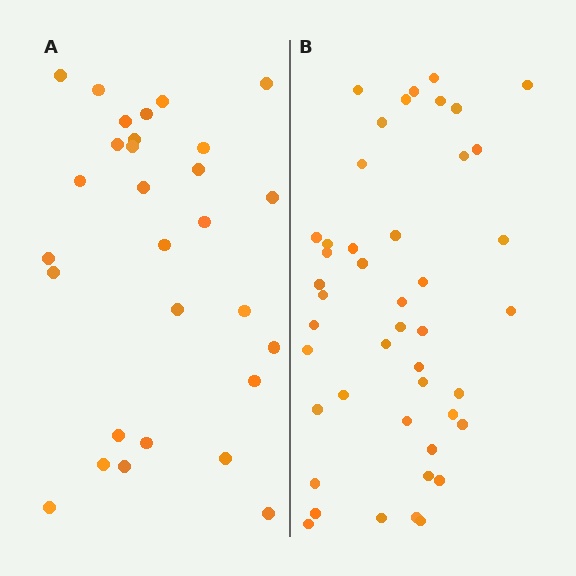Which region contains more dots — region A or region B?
Region B (the right region) has more dots.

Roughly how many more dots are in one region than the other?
Region B has approximately 15 more dots than region A.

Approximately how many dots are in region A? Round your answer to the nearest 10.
About 30 dots. (The exact count is 29, which rounds to 30.)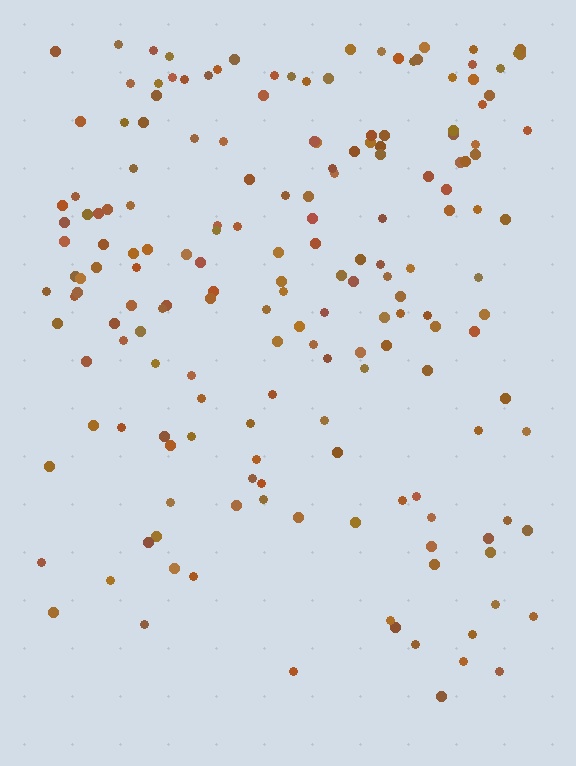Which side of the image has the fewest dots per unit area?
The bottom.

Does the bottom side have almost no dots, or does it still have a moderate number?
Still a moderate number, just noticeably fewer than the top.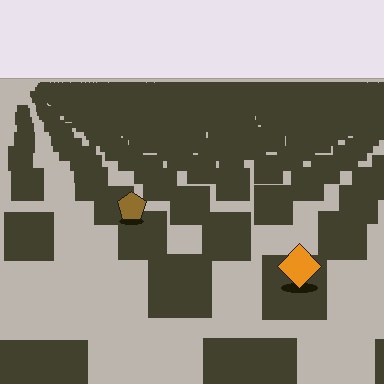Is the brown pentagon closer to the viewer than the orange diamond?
No. The orange diamond is closer — you can tell from the texture gradient: the ground texture is coarser near it.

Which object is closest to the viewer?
The orange diamond is closest. The texture marks near it are larger and more spread out.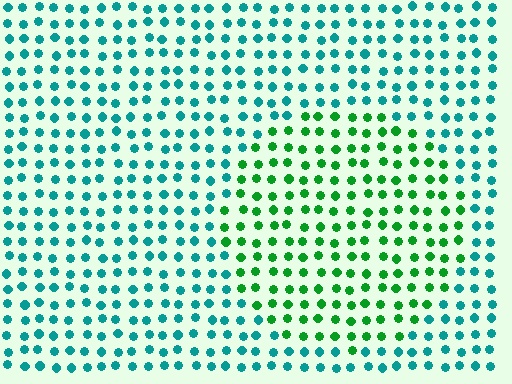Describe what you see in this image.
The image is filled with small teal elements in a uniform arrangement. A circle-shaped region is visible where the elements are tinted to a slightly different hue, forming a subtle color boundary.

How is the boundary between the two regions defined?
The boundary is defined purely by a slight shift in hue (about 47 degrees). Spacing, size, and orientation are identical on both sides.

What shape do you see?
I see a circle.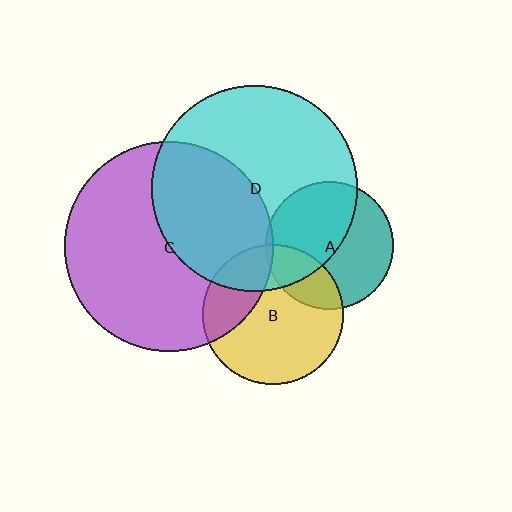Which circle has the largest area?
Circle C (purple).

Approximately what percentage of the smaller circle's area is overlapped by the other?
Approximately 5%.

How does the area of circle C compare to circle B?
Approximately 2.2 times.